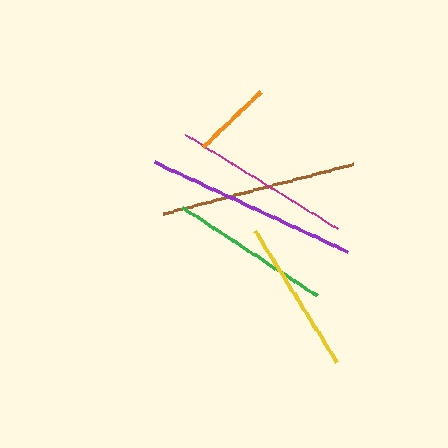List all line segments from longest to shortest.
From longest to shortest: purple, brown, magenta, green, yellow, orange.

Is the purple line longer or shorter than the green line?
The purple line is longer than the green line.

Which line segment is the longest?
The purple line is the longest at approximately 212 pixels.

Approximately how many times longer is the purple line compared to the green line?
The purple line is approximately 1.3 times the length of the green line.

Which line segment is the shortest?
The orange line is the shortest at approximately 80 pixels.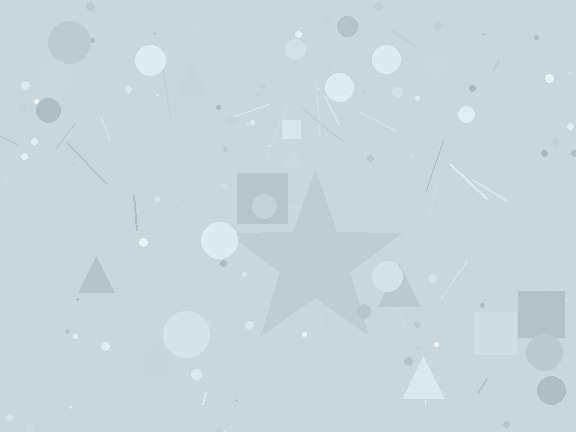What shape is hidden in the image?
A star is hidden in the image.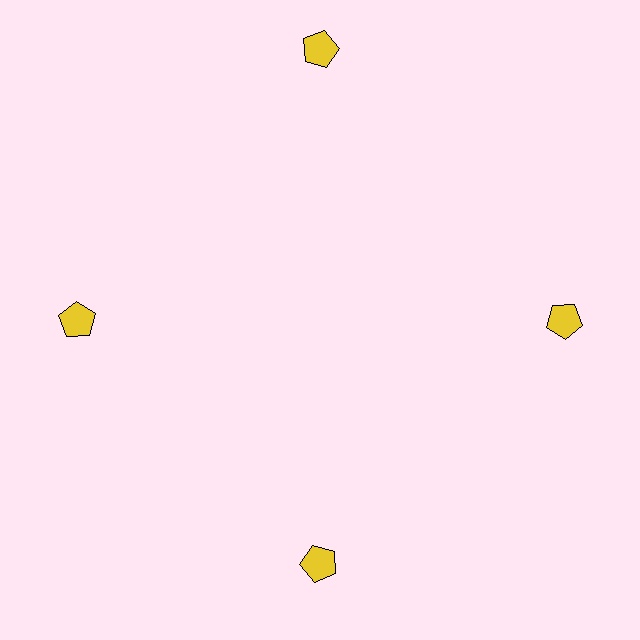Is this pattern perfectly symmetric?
No. The 4 yellow pentagons are arranged in a ring, but one element near the 12 o'clock position is pushed outward from the center, breaking the 4-fold rotational symmetry.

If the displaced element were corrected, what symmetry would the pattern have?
It would have 4-fold rotational symmetry — the pattern would map onto itself every 90 degrees.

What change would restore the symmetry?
The symmetry would be restored by moving it inward, back onto the ring so that all 4 pentagons sit at equal angles and equal distance from the center.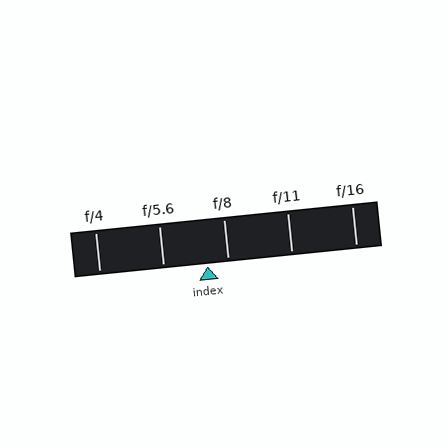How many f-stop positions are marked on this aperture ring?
There are 5 f-stop positions marked.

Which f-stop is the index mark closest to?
The index mark is closest to f/8.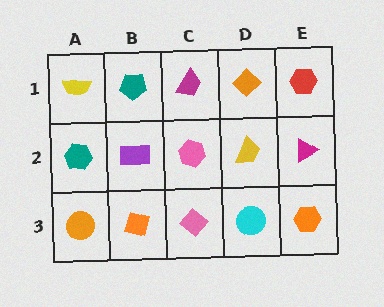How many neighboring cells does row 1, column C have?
3.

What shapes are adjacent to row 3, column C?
A pink hexagon (row 2, column C), an orange diamond (row 3, column B), a cyan circle (row 3, column D).